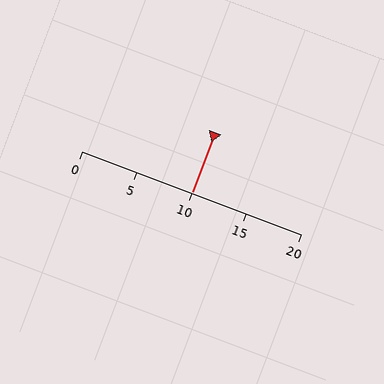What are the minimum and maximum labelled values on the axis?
The axis runs from 0 to 20.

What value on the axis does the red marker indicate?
The marker indicates approximately 10.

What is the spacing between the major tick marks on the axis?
The major ticks are spaced 5 apart.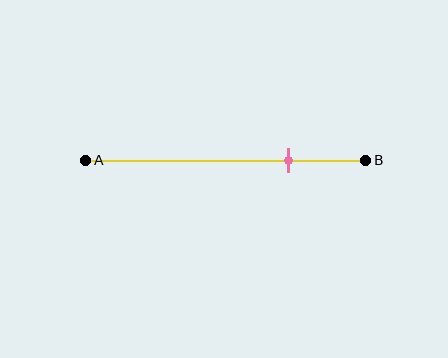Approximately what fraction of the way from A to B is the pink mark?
The pink mark is approximately 75% of the way from A to B.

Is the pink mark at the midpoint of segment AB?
No, the mark is at about 75% from A, not at the 50% midpoint.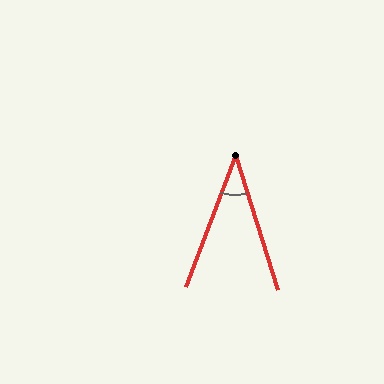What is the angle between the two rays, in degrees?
Approximately 38 degrees.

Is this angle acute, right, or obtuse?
It is acute.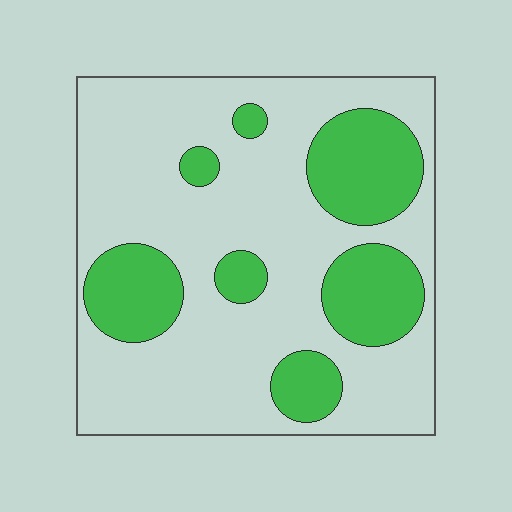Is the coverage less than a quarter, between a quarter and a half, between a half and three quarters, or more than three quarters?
Between a quarter and a half.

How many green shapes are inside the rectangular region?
7.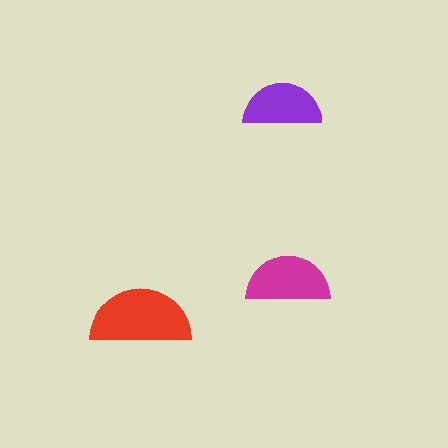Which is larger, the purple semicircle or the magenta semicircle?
The magenta one.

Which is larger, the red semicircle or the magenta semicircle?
The red one.